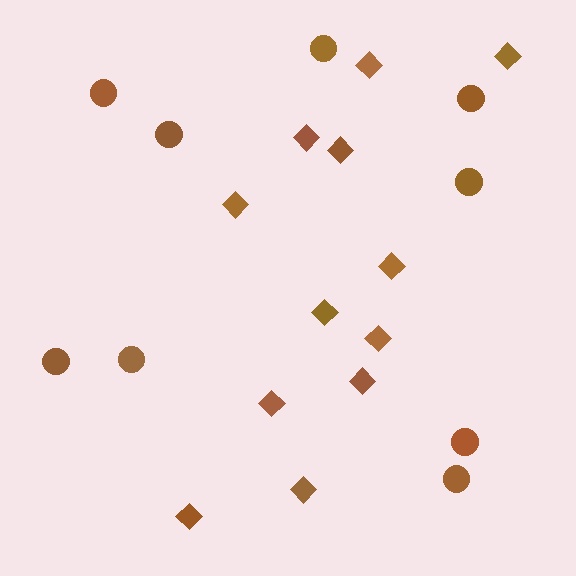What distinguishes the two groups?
There are 2 groups: one group of circles (9) and one group of diamonds (12).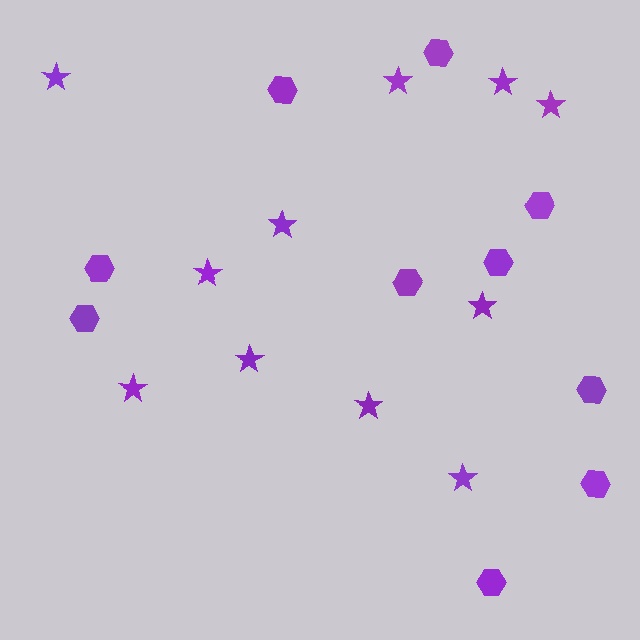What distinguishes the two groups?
There are 2 groups: one group of hexagons (10) and one group of stars (11).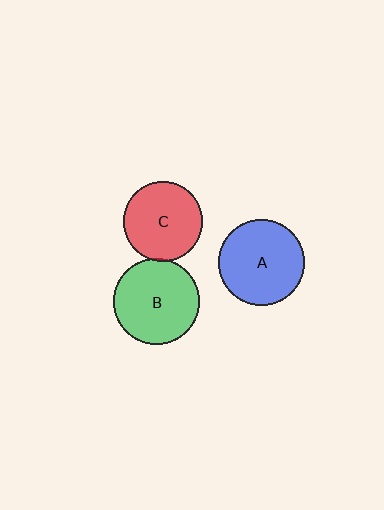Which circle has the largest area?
Circle B (green).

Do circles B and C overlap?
Yes.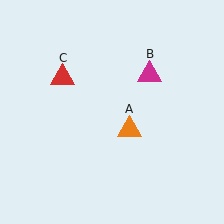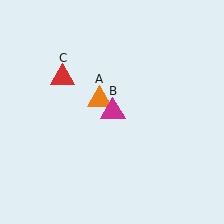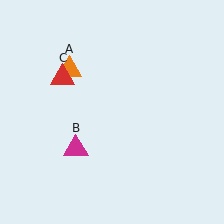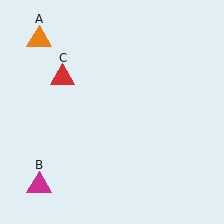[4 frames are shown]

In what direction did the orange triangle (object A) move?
The orange triangle (object A) moved up and to the left.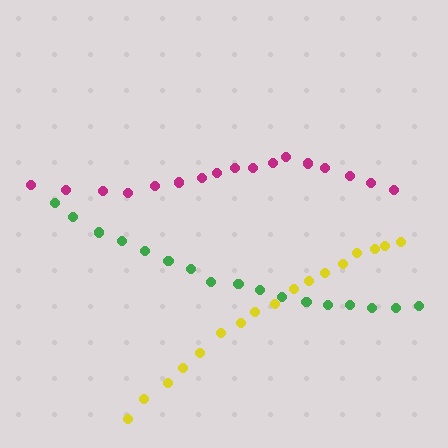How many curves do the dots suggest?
There are 3 distinct paths.